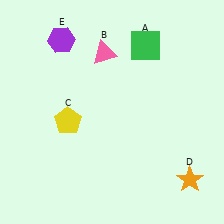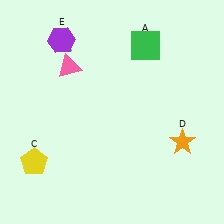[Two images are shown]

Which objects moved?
The objects that moved are: the pink triangle (B), the yellow pentagon (C), the orange star (D).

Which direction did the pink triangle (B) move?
The pink triangle (B) moved left.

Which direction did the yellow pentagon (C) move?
The yellow pentagon (C) moved down.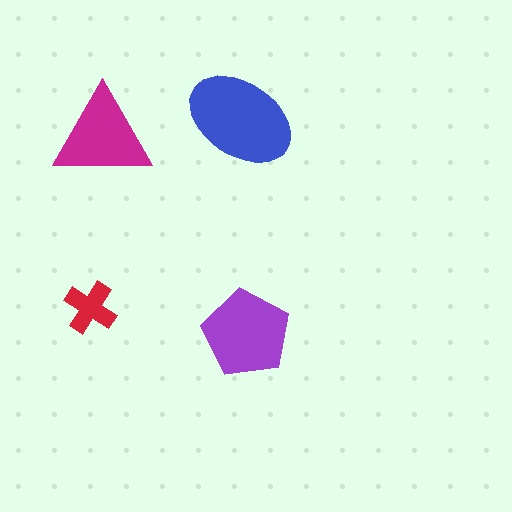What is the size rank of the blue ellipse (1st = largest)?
1st.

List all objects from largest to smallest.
The blue ellipse, the purple pentagon, the magenta triangle, the red cross.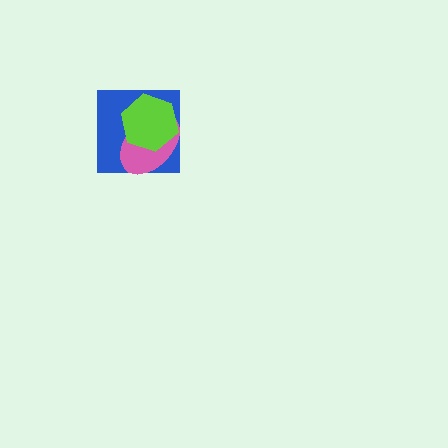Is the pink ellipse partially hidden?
Yes, it is partially covered by another shape.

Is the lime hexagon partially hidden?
No, no other shape covers it.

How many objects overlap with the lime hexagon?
2 objects overlap with the lime hexagon.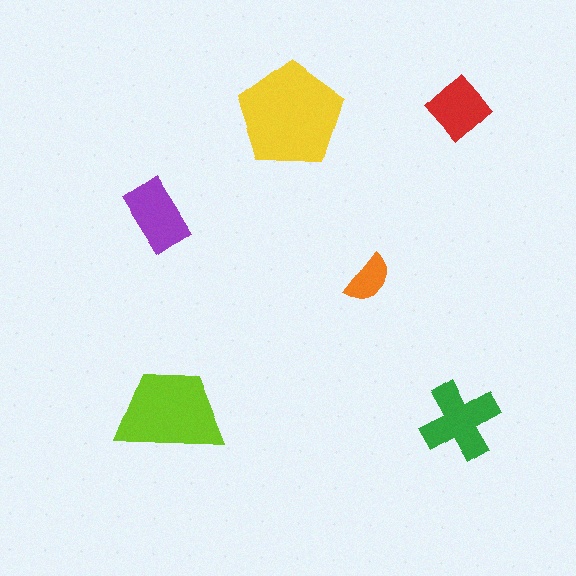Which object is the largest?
The yellow pentagon.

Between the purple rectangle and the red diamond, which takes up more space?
The purple rectangle.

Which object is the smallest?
The orange semicircle.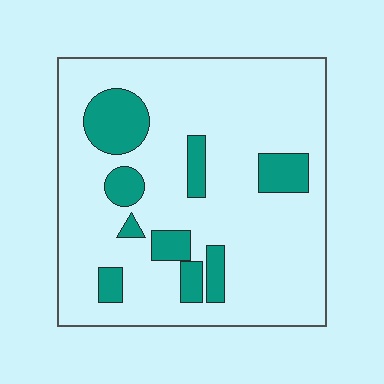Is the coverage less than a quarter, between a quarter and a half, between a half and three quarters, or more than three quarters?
Less than a quarter.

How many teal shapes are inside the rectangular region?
9.